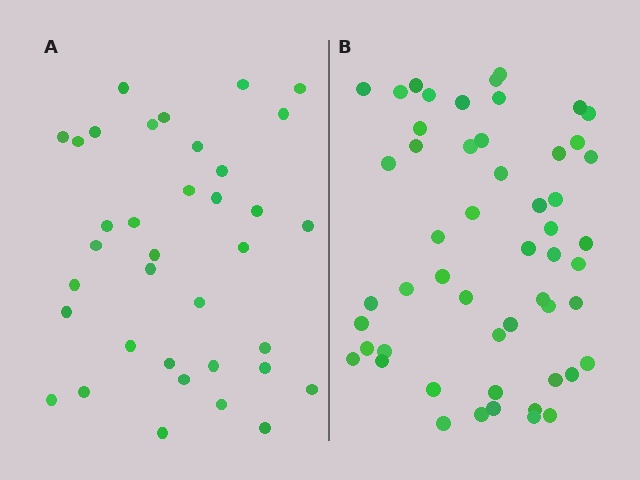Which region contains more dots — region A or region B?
Region B (the right region) has more dots.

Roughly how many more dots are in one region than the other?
Region B has approximately 15 more dots than region A.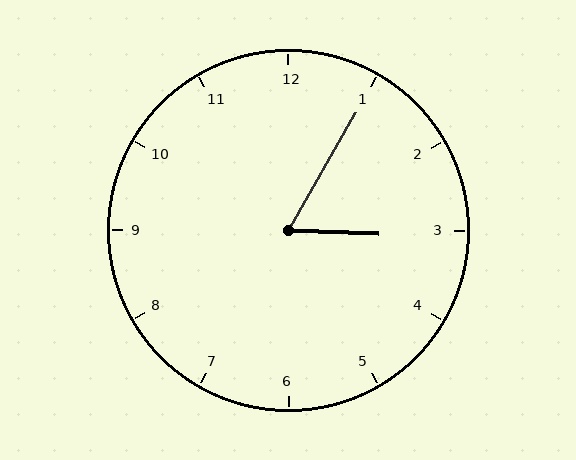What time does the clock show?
3:05.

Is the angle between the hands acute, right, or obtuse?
It is acute.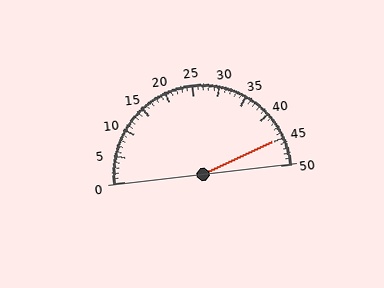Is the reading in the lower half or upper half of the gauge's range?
The reading is in the upper half of the range (0 to 50).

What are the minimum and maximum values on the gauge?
The gauge ranges from 0 to 50.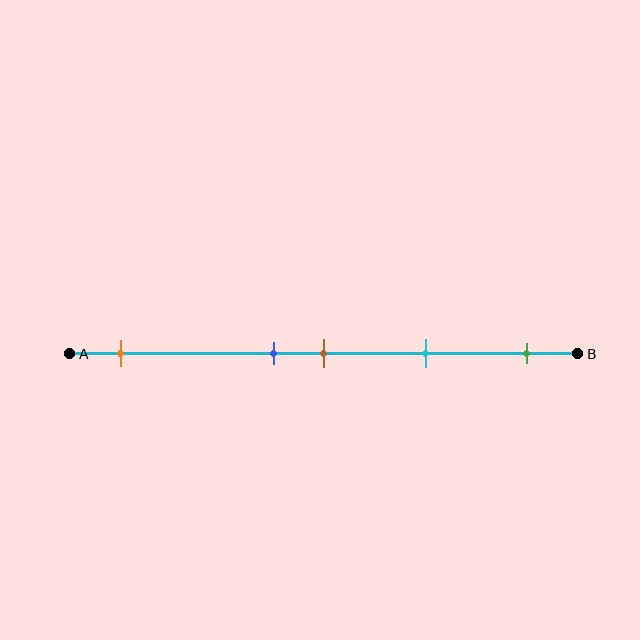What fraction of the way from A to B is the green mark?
The green mark is approximately 90% (0.9) of the way from A to B.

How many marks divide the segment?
There are 5 marks dividing the segment.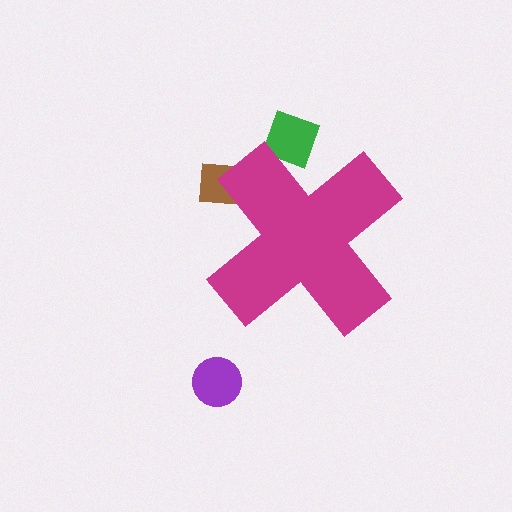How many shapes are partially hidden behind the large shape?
2 shapes are partially hidden.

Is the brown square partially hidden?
Yes, the brown square is partially hidden behind the magenta cross.